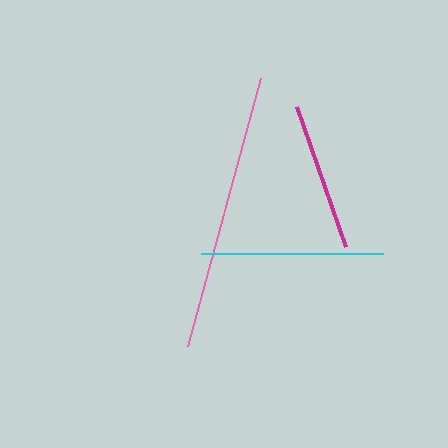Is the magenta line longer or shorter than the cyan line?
The cyan line is longer than the magenta line.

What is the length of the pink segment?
The pink segment is approximately 278 pixels long.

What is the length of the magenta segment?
The magenta segment is approximately 149 pixels long.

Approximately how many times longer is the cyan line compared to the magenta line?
The cyan line is approximately 1.2 times the length of the magenta line.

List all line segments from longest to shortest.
From longest to shortest: pink, cyan, magenta.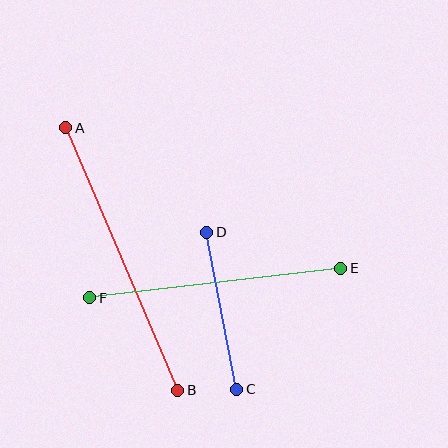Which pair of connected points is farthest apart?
Points A and B are farthest apart.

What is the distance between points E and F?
The distance is approximately 253 pixels.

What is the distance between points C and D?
The distance is approximately 160 pixels.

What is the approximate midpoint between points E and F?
The midpoint is at approximately (215, 283) pixels.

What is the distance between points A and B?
The distance is approximately 285 pixels.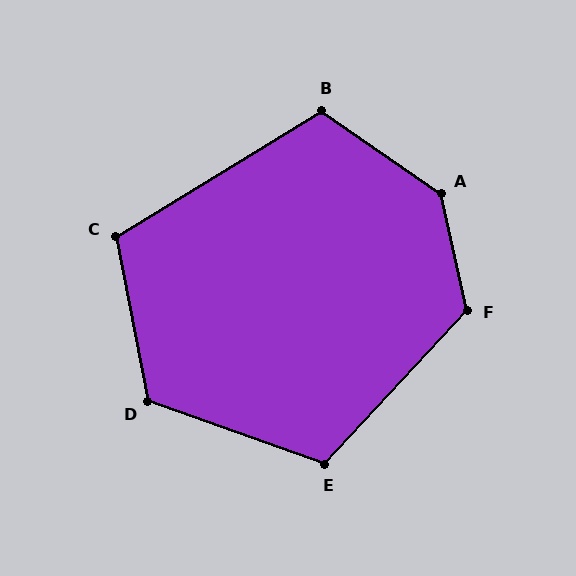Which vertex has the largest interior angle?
A, at approximately 137 degrees.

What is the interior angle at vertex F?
Approximately 125 degrees (obtuse).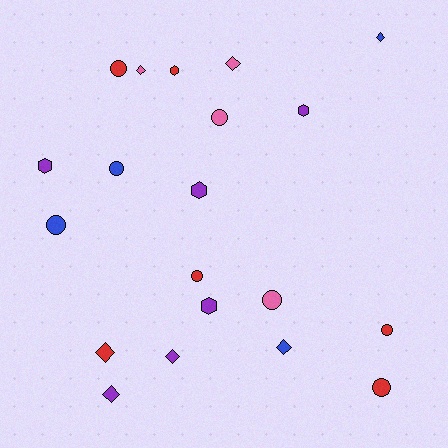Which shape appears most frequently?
Circle, with 8 objects.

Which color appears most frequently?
Purple, with 6 objects.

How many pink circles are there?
There are 2 pink circles.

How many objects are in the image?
There are 20 objects.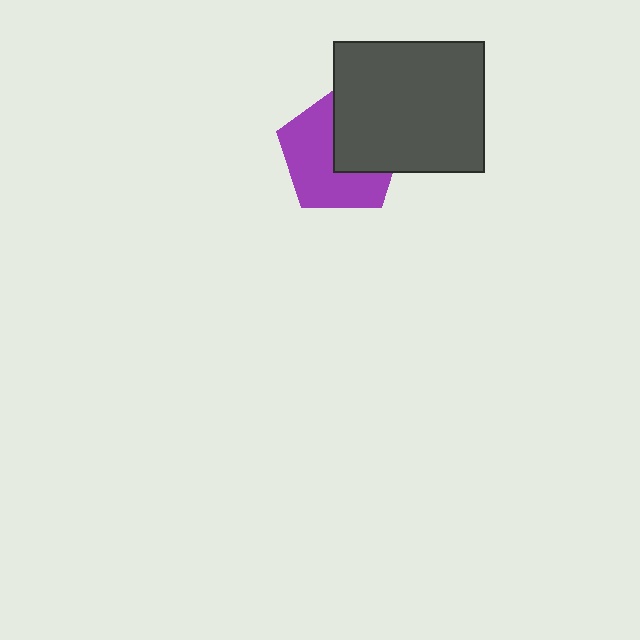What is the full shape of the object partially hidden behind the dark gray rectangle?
The partially hidden object is a purple pentagon.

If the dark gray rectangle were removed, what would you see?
You would see the complete purple pentagon.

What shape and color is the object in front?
The object in front is a dark gray rectangle.